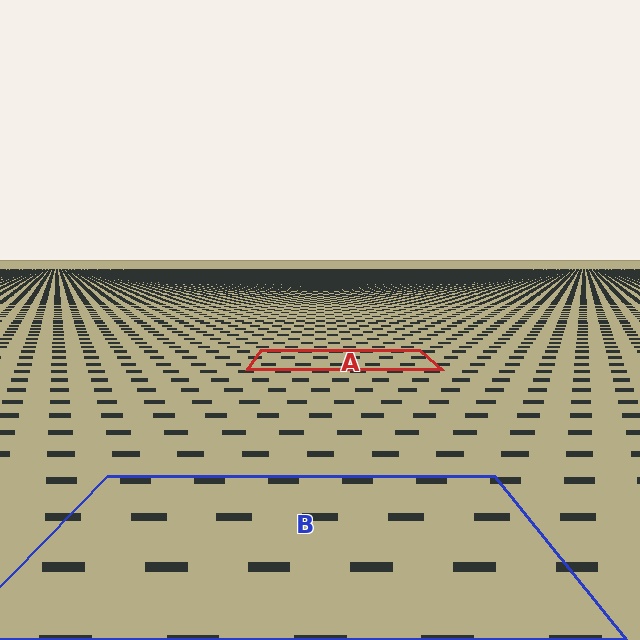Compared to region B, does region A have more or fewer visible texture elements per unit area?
Region A has more texture elements per unit area — they are packed more densely because it is farther away.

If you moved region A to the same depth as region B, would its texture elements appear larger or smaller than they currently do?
They would appear larger. At a closer depth, the same texture elements are projected at a bigger on-screen size.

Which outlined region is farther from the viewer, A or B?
Region A is farther from the viewer — the texture elements inside it appear smaller and more densely packed.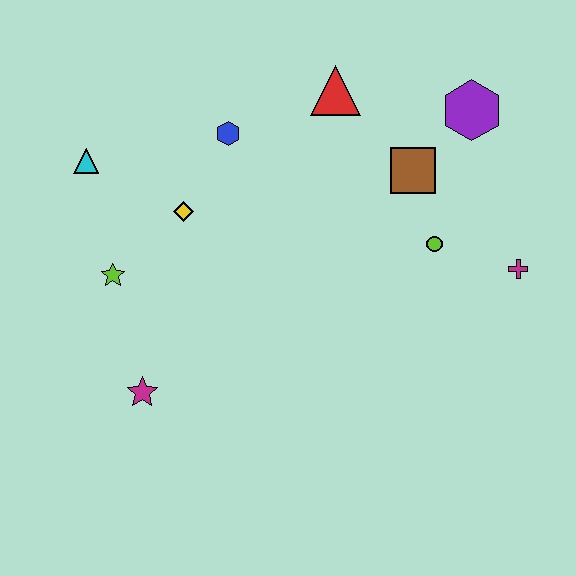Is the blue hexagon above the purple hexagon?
No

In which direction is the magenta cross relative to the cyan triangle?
The magenta cross is to the right of the cyan triangle.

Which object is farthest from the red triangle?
The magenta star is farthest from the red triangle.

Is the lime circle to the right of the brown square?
Yes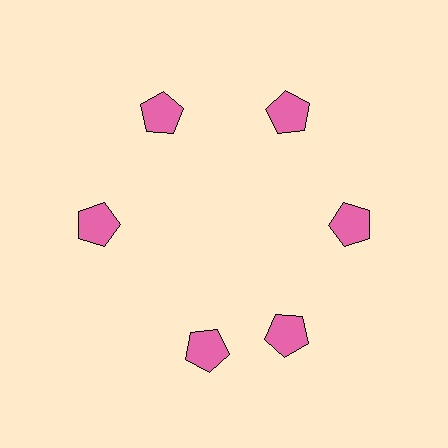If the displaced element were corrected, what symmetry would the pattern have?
It would have 6-fold rotational symmetry — the pattern would map onto itself every 60 degrees.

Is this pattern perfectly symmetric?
No. The 6 pink pentagons are arranged in a ring, but one element near the 7 o'clock position is rotated out of alignment along the ring, breaking the 6-fold rotational symmetry.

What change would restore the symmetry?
The symmetry would be restored by rotating it back into even spacing with its neighbors so that all 6 pentagons sit at equal angles and equal distance from the center.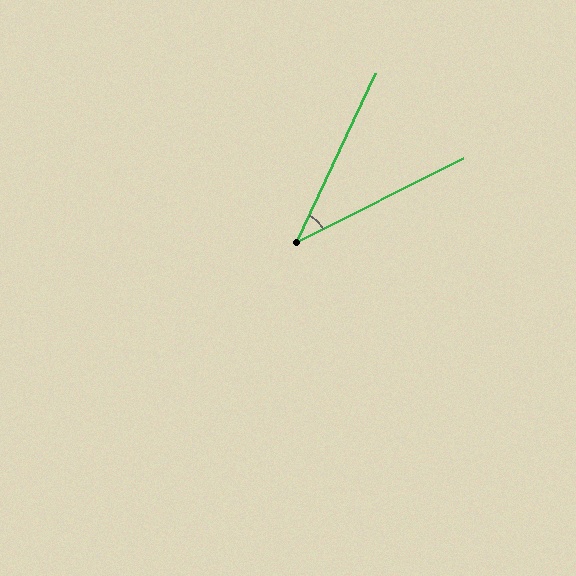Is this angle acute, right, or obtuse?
It is acute.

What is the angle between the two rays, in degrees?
Approximately 38 degrees.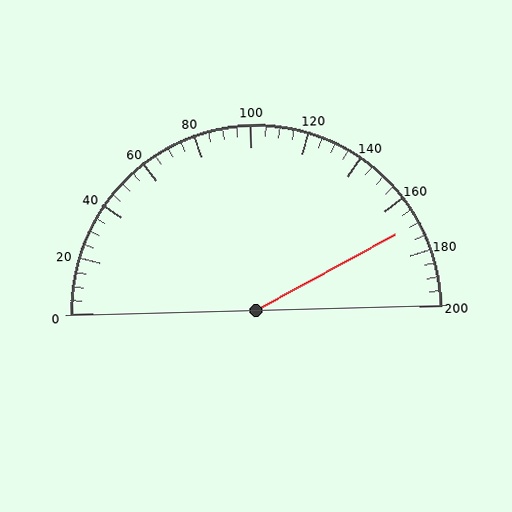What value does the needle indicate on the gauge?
The needle indicates approximately 170.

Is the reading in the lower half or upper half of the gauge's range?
The reading is in the upper half of the range (0 to 200).